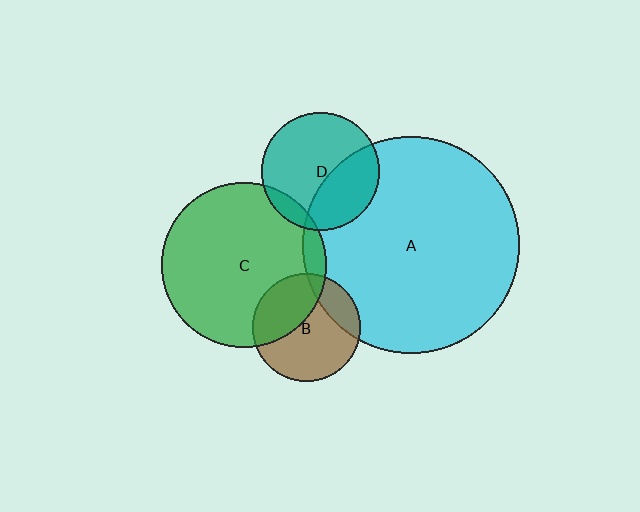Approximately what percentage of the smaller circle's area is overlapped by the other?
Approximately 10%.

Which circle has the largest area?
Circle A (cyan).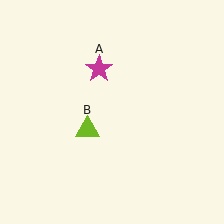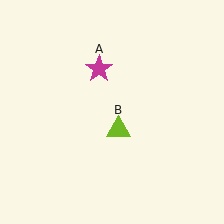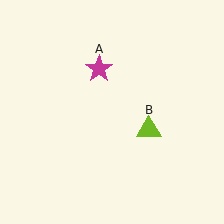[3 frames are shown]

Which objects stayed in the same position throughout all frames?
Magenta star (object A) remained stationary.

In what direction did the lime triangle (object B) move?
The lime triangle (object B) moved right.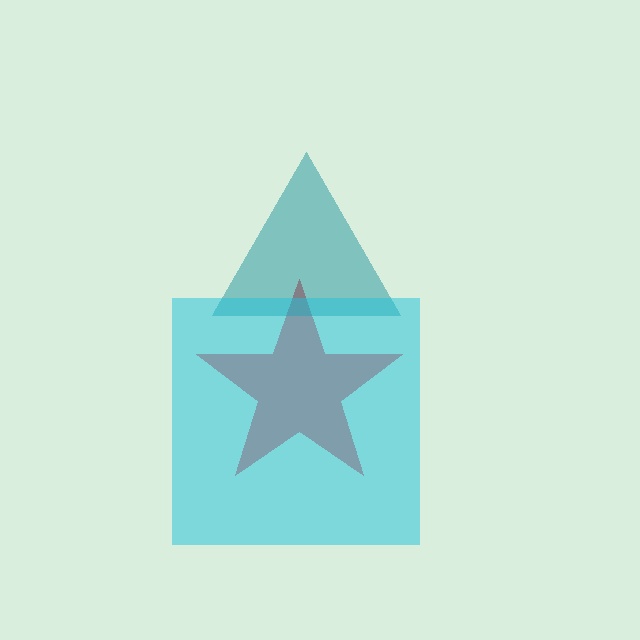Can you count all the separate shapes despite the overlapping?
Yes, there are 3 separate shapes.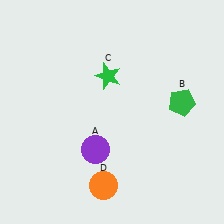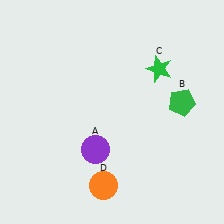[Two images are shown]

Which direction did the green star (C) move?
The green star (C) moved right.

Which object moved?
The green star (C) moved right.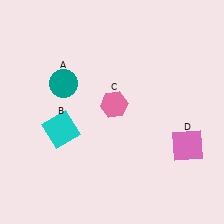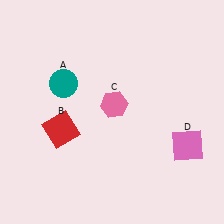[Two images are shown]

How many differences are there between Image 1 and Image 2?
There is 1 difference between the two images.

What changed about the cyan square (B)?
In Image 1, B is cyan. In Image 2, it changed to red.